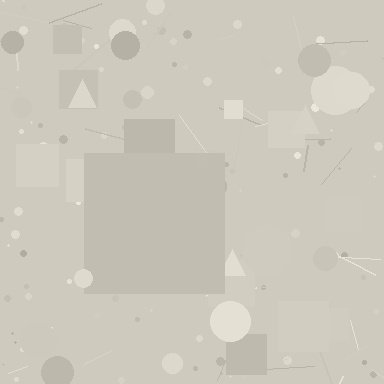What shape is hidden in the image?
A square is hidden in the image.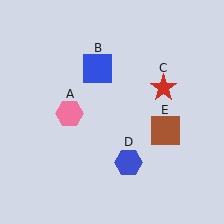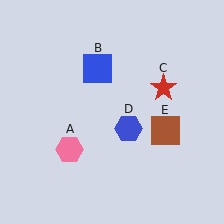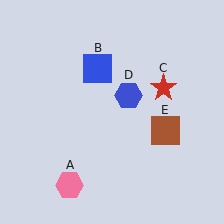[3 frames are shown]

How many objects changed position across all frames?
2 objects changed position: pink hexagon (object A), blue hexagon (object D).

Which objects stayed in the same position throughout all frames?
Blue square (object B) and red star (object C) and brown square (object E) remained stationary.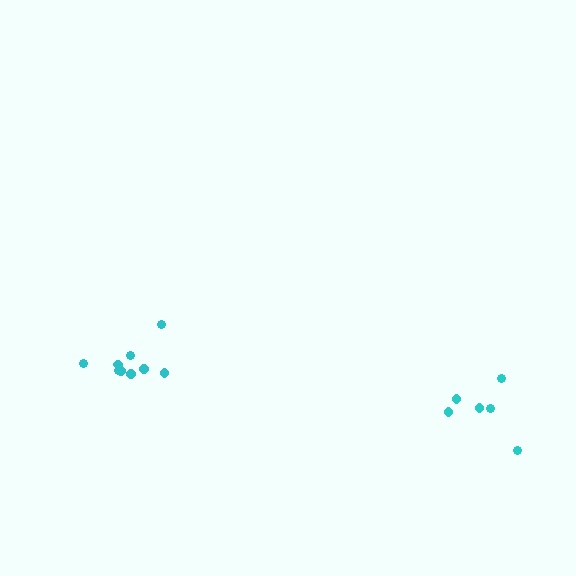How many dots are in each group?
Group 1: 9 dots, Group 2: 6 dots (15 total).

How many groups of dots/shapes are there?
There are 2 groups.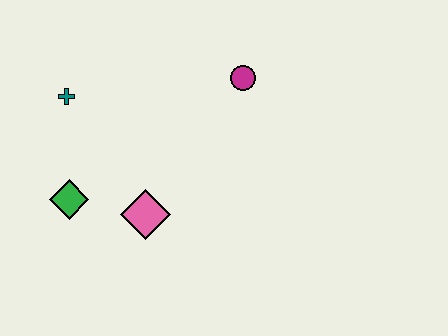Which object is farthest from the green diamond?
The magenta circle is farthest from the green diamond.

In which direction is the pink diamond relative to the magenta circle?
The pink diamond is below the magenta circle.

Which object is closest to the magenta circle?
The pink diamond is closest to the magenta circle.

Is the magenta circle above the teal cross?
Yes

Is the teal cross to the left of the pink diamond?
Yes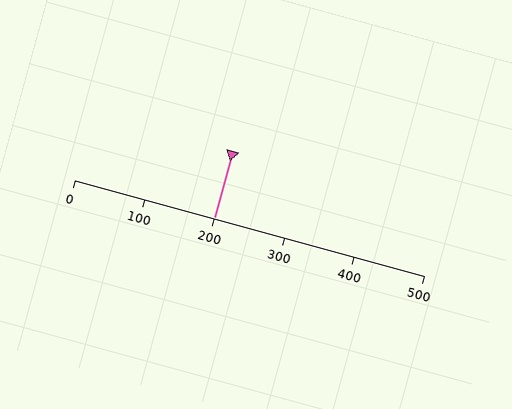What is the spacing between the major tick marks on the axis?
The major ticks are spaced 100 apart.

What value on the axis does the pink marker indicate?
The marker indicates approximately 200.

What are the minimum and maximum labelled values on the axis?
The axis runs from 0 to 500.